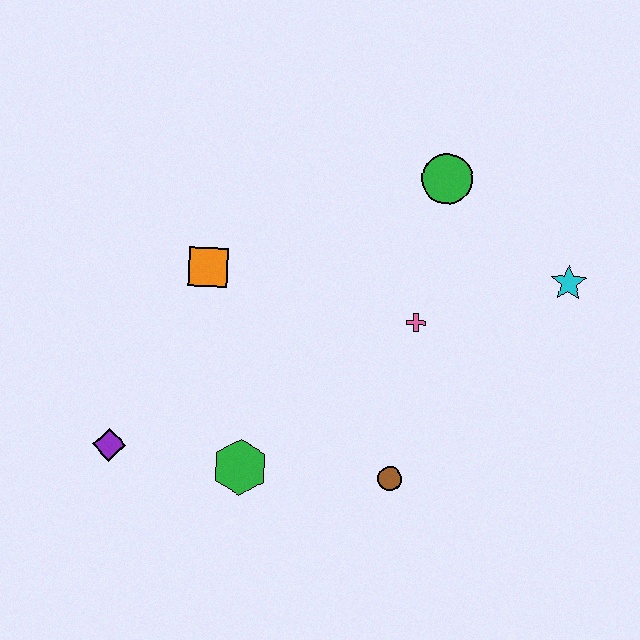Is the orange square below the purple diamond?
No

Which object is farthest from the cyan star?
The purple diamond is farthest from the cyan star.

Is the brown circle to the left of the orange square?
No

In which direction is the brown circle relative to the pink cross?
The brown circle is below the pink cross.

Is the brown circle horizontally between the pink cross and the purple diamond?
Yes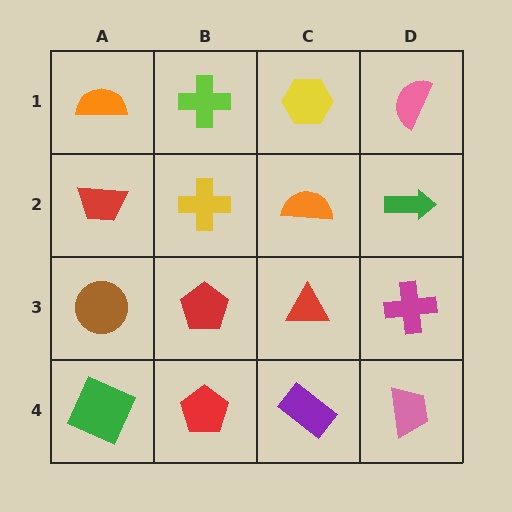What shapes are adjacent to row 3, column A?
A red trapezoid (row 2, column A), a green square (row 4, column A), a red pentagon (row 3, column B).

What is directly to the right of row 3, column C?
A magenta cross.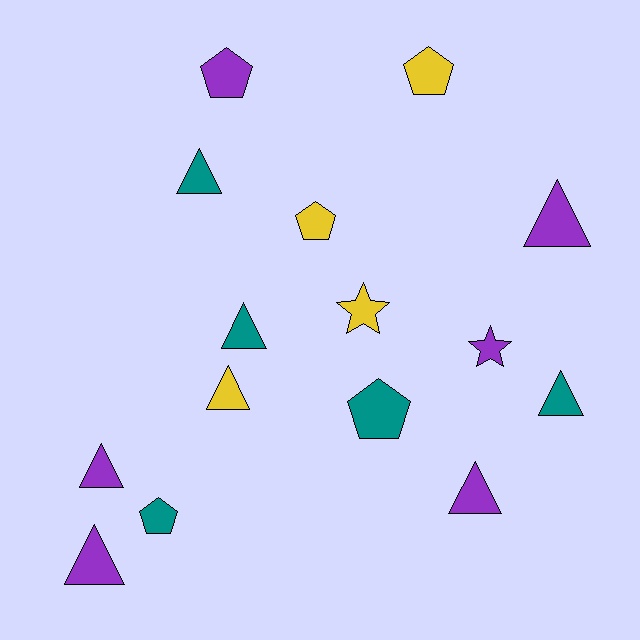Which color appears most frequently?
Purple, with 6 objects.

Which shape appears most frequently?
Triangle, with 8 objects.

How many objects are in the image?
There are 15 objects.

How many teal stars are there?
There are no teal stars.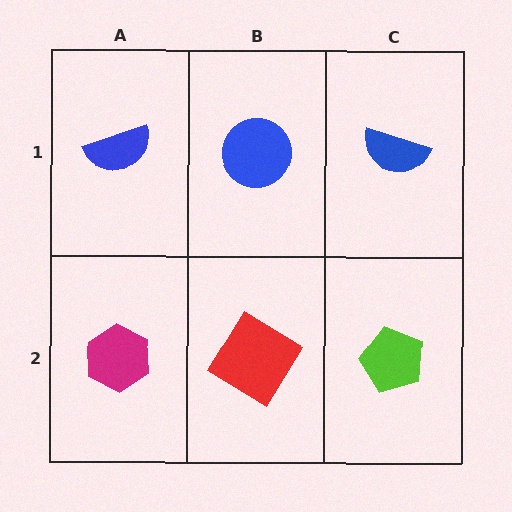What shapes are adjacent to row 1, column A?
A magenta hexagon (row 2, column A), a blue circle (row 1, column B).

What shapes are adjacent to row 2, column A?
A blue semicircle (row 1, column A), a red diamond (row 2, column B).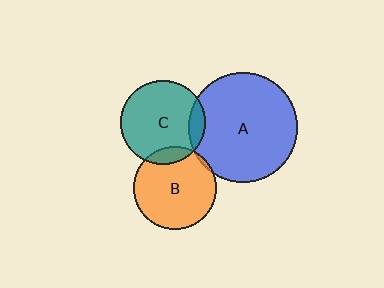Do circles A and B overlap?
Yes.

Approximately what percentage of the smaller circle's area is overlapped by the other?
Approximately 5%.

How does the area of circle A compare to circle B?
Approximately 1.7 times.